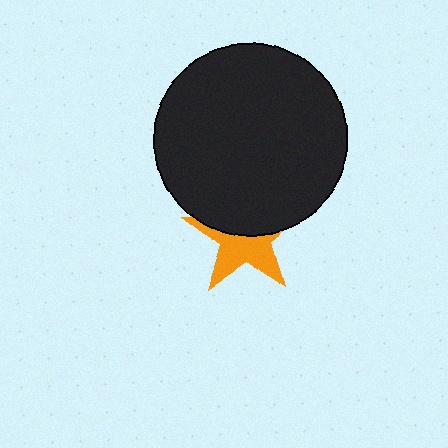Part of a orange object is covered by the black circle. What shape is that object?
It is a star.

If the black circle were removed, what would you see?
You would see the complete orange star.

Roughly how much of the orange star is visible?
About half of it is visible (roughly 51%).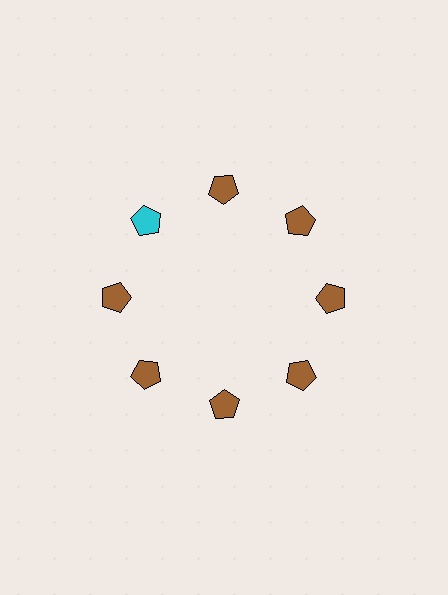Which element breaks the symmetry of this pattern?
The cyan pentagon at roughly the 10 o'clock position breaks the symmetry. All other shapes are brown pentagons.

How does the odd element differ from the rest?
It has a different color: cyan instead of brown.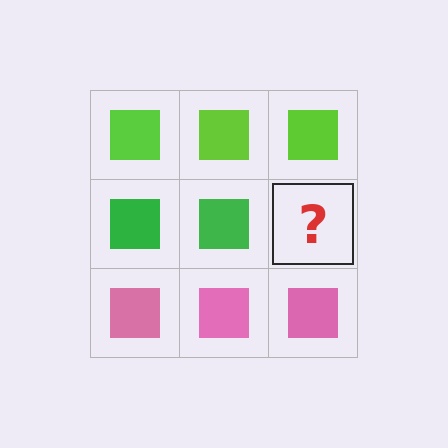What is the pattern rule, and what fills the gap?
The rule is that each row has a consistent color. The gap should be filled with a green square.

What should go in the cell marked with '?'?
The missing cell should contain a green square.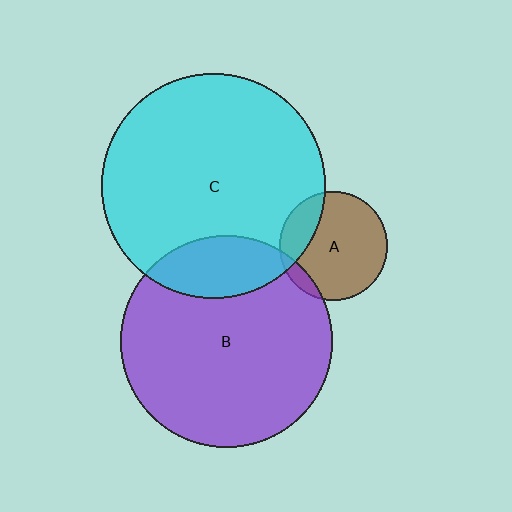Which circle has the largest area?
Circle C (cyan).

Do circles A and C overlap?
Yes.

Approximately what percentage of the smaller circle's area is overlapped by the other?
Approximately 20%.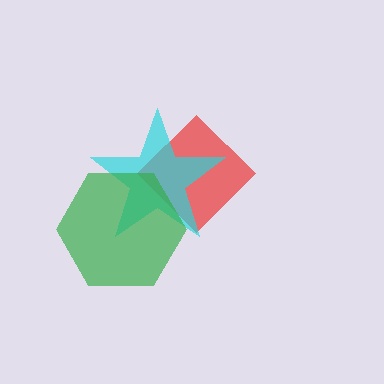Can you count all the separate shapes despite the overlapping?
Yes, there are 3 separate shapes.